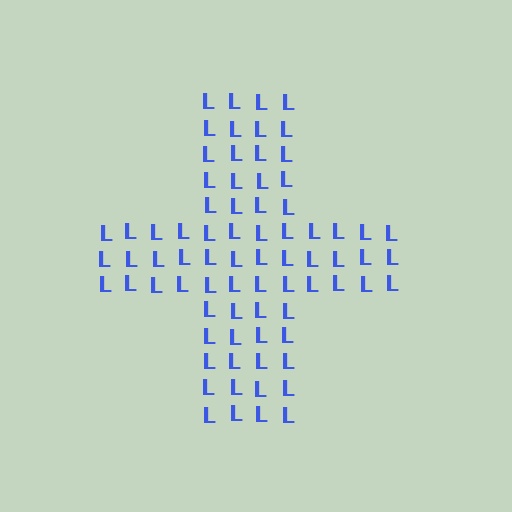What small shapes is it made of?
It is made of small letter L's.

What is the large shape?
The large shape is a cross.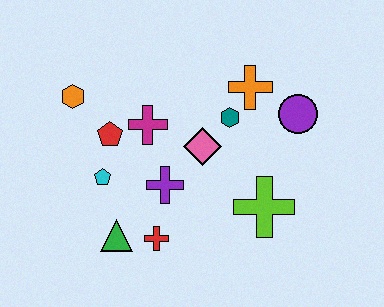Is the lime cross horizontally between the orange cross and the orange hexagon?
No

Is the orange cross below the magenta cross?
No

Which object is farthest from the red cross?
The purple circle is farthest from the red cross.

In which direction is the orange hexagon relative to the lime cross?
The orange hexagon is to the left of the lime cross.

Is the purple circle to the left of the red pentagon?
No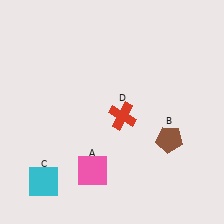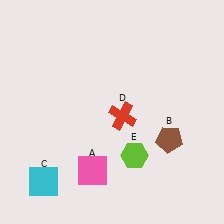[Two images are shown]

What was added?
A lime hexagon (E) was added in Image 2.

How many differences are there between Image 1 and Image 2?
There is 1 difference between the two images.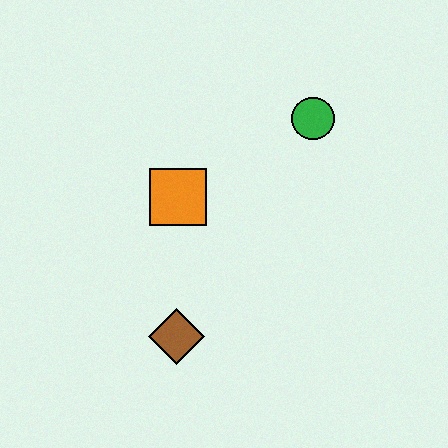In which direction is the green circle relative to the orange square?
The green circle is to the right of the orange square.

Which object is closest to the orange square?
The brown diamond is closest to the orange square.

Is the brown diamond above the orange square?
No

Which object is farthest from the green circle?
The brown diamond is farthest from the green circle.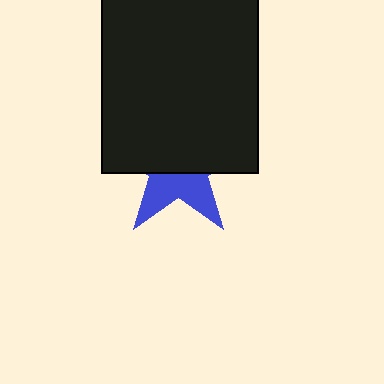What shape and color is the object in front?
The object in front is a black rectangle.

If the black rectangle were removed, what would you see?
You would see the complete blue star.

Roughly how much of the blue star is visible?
A small part of it is visible (roughly 39%).